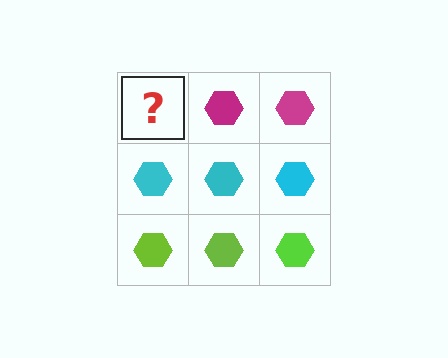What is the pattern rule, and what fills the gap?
The rule is that each row has a consistent color. The gap should be filled with a magenta hexagon.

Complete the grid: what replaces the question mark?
The question mark should be replaced with a magenta hexagon.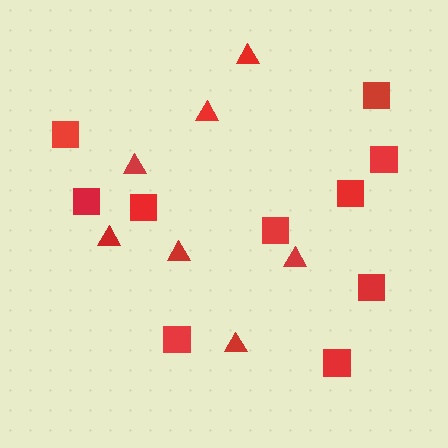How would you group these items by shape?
There are 2 groups: one group of squares (10) and one group of triangles (7).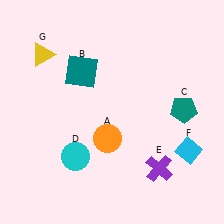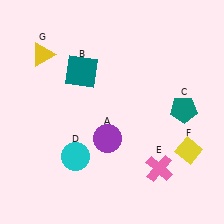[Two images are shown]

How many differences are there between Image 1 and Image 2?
There are 3 differences between the two images.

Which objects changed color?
A changed from orange to purple. E changed from purple to pink. F changed from cyan to yellow.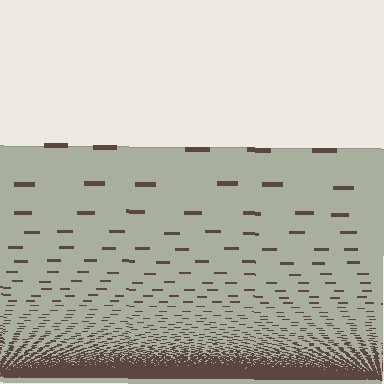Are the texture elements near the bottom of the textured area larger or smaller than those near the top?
Smaller. The gradient is inverted — elements near the bottom are smaller and denser.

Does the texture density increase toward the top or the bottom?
Density increases toward the bottom.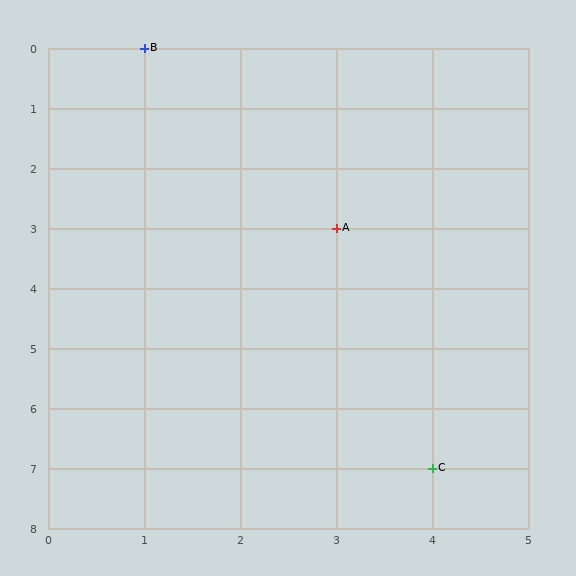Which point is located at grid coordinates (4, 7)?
Point C is at (4, 7).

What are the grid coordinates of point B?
Point B is at grid coordinates (1, 0).